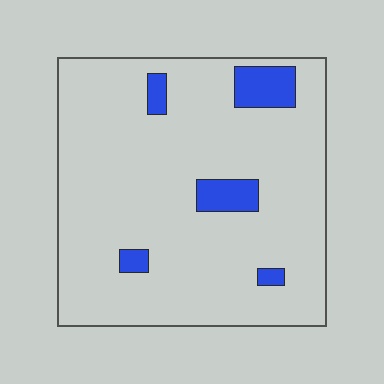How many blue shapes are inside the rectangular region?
5.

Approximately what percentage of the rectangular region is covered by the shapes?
Approximately 10%.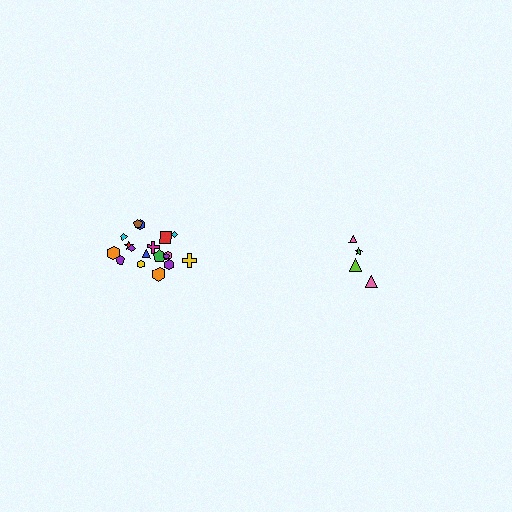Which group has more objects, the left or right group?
The left group.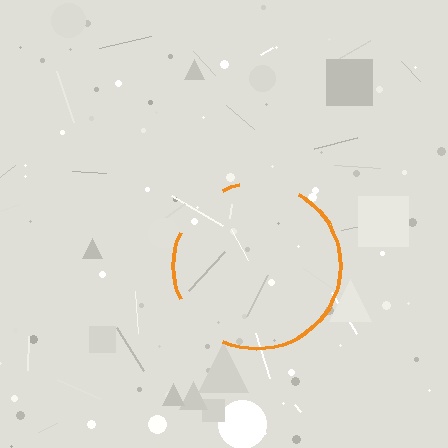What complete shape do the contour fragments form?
The contour fragments form a circle.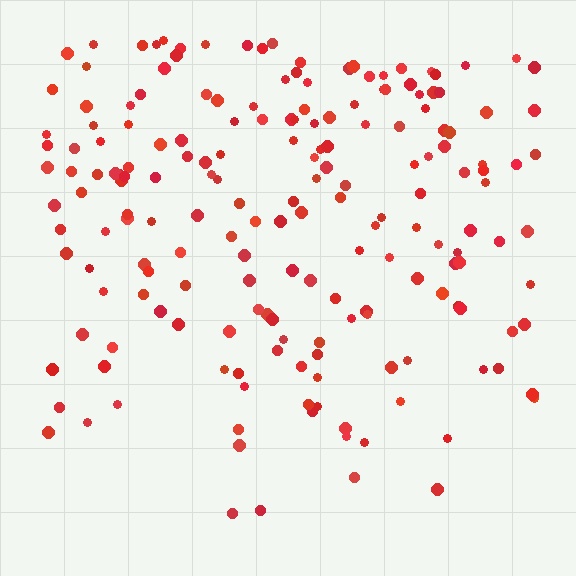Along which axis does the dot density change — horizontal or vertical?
Vertical.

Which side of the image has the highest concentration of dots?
The top.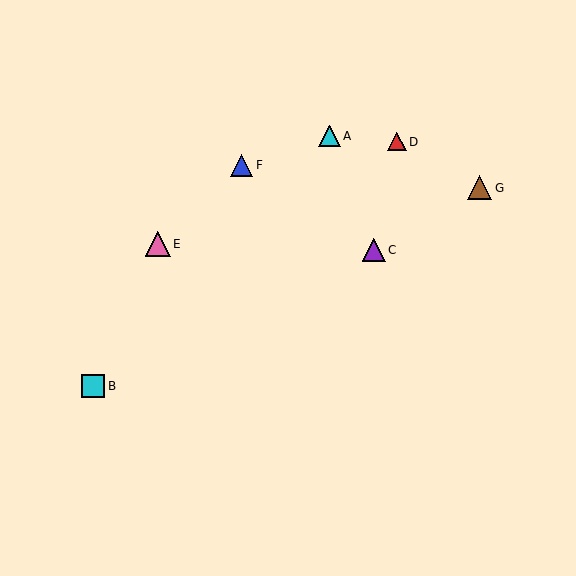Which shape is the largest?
The pink triangle (labeled E) is the largest.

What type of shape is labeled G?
Shape G is a brown triangle.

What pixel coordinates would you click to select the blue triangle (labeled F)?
Click at (242, 165) to select the blue triangle F.